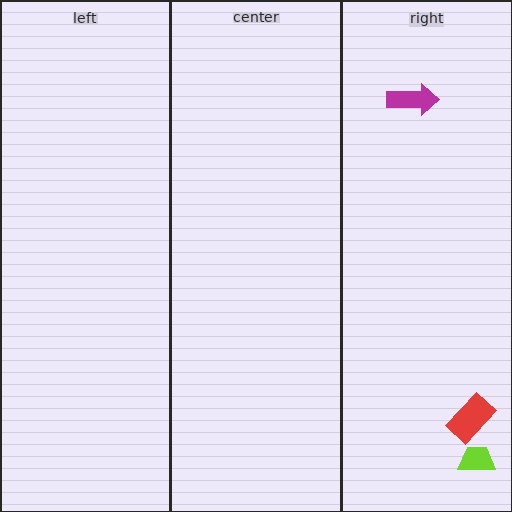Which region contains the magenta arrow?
The right region.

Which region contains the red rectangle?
The right region.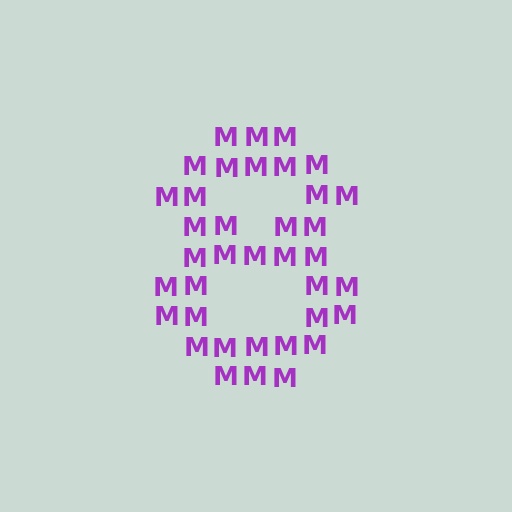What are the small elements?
The small elements are letter M's.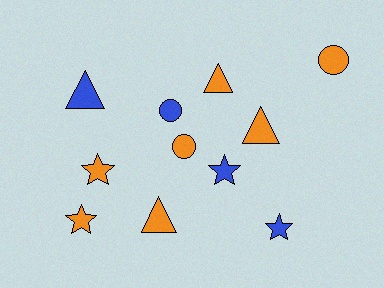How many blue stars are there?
There are 2 blue stars.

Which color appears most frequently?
Orange, with 7 objects.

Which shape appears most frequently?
Star, with 4 objects.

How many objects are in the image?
There are 11 objects.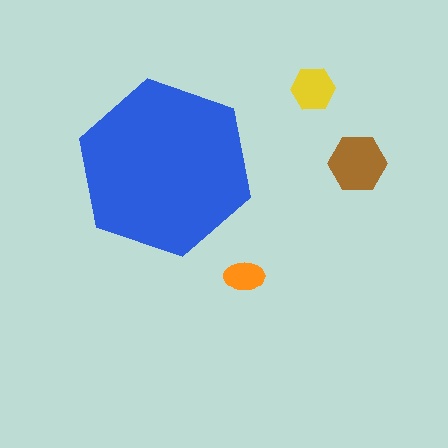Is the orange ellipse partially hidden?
No, the orange ellipse is fully visible.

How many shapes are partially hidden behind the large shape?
0 shapes are partially hidden.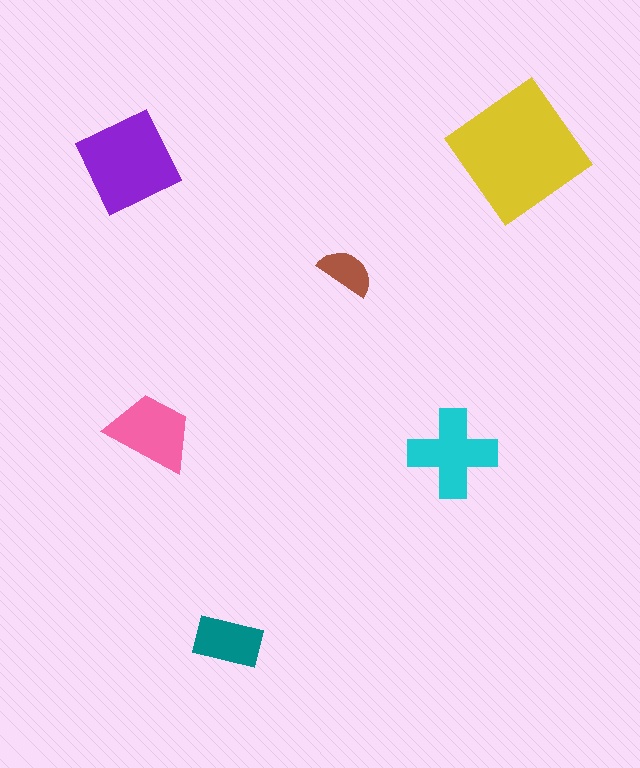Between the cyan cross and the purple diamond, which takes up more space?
The purple diamond.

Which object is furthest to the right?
The yellow diamond is rightmost.